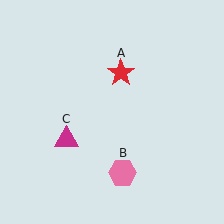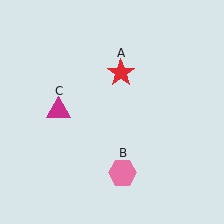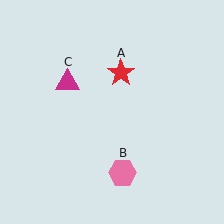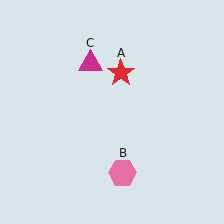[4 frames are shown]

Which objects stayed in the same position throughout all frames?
Red star (object A) and pink hexagon (object B) remained stationary.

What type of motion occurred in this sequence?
The magenta triangle (object C) rotated clockwise around the center of the scene.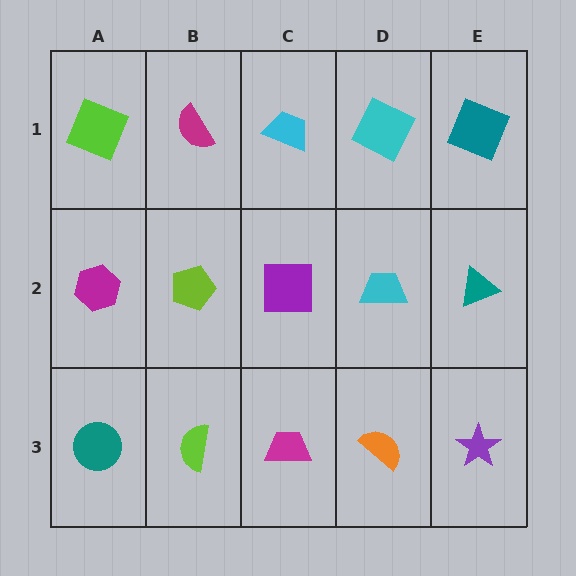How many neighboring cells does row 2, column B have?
4.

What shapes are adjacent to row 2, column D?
A cyan square (row 1, column D), an orange semicircle (row 3, column D), a purple square (row 2, column C), a teal triangle (row 2, column E).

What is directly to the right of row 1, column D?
A teal square.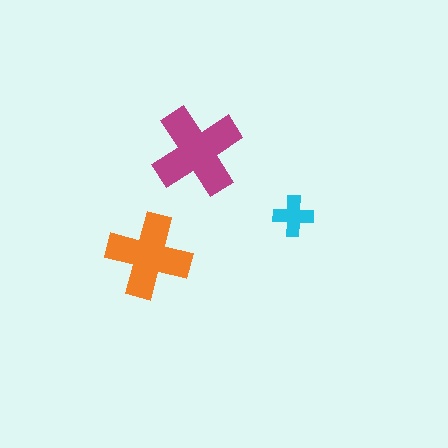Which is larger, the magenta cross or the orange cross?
The magenta one.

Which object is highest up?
The magenta cross is topmost.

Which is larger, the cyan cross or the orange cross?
The orange one.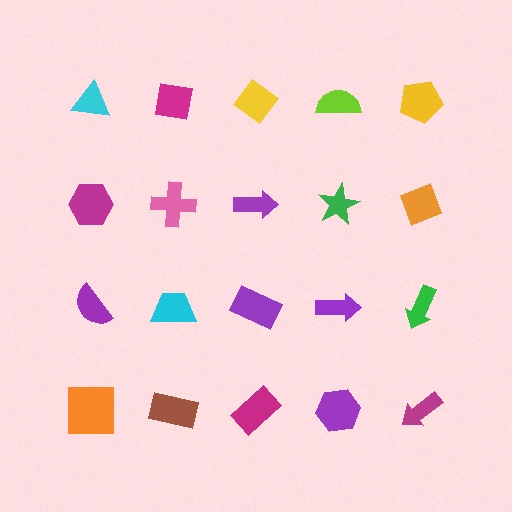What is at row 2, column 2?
A pink cross.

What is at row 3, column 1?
A purple semicircle.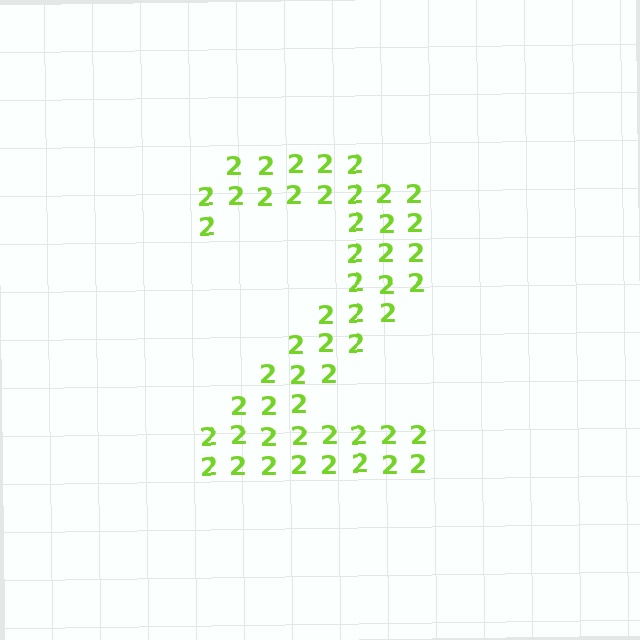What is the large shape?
The large shape is the digit 2.